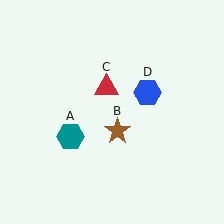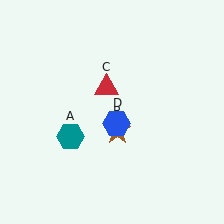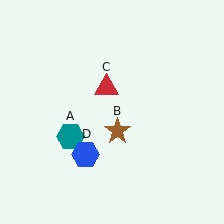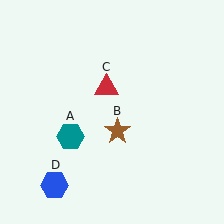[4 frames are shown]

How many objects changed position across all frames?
1 object changed position: blue hexagon (object D).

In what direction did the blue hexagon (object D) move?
The blue hexagon (object D) moved down and to the left.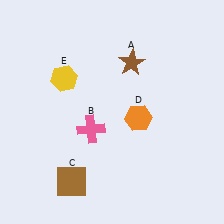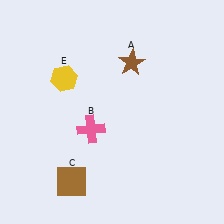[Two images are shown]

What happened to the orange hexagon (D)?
The orange hexagon (D) was removed in Image 2. It was in the bottom-right area of Image 1.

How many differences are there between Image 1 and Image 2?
There is 1 difference between the two images.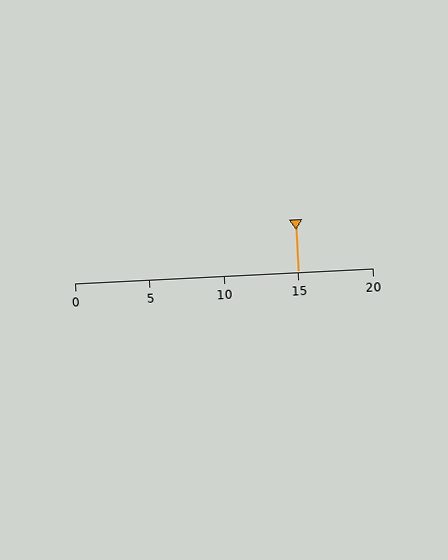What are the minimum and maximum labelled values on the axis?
The axis runs from 0 to 20.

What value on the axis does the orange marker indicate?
The marker indicates approximately 15.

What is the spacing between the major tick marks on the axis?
The major ticks are spaced 5 apart.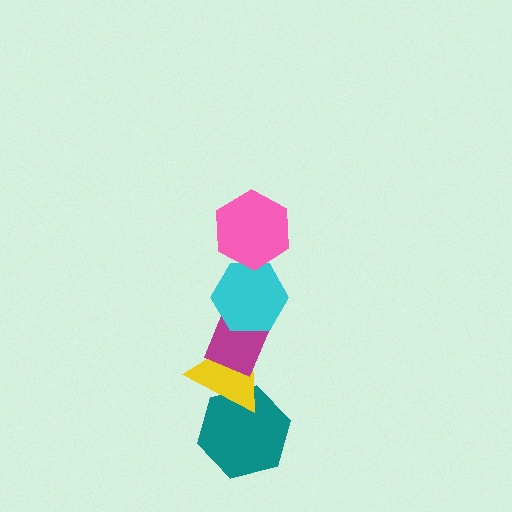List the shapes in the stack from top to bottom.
From top to bottom: the pink hexagon, the cyan hexagon, the magenta rectangle, the yellow triangle, the teal hexagon.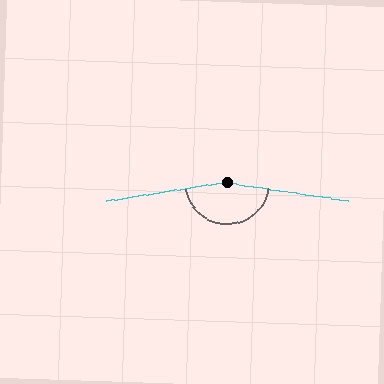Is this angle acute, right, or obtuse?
It is obtuse.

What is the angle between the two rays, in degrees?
Approximately 162 degrees.